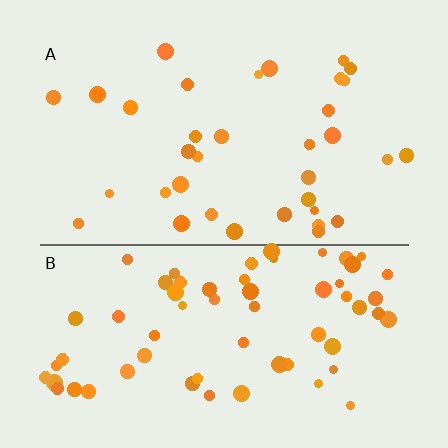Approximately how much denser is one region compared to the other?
Approximately 1.9× — region B over region A.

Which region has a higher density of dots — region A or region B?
B (the bottom).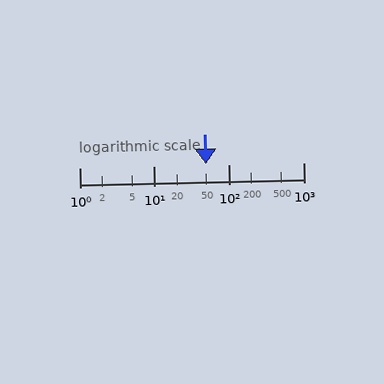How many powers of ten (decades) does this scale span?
The scale spans 3 decades, from 1 to 1000.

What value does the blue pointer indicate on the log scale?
The pointer indicates approximately 49.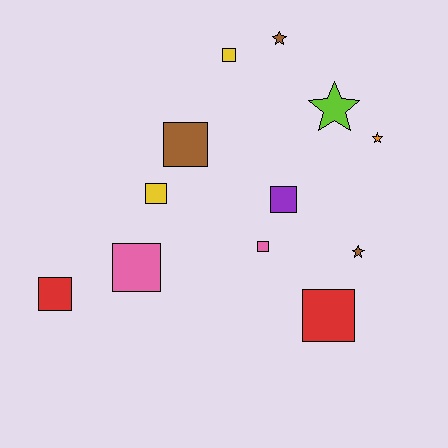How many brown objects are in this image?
There are 3 brown objects.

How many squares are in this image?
There are 8 squares.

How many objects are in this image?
There are 12 objects.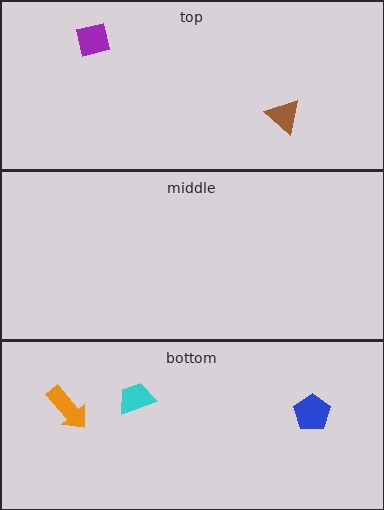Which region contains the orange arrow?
The bottom region.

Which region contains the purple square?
The top region.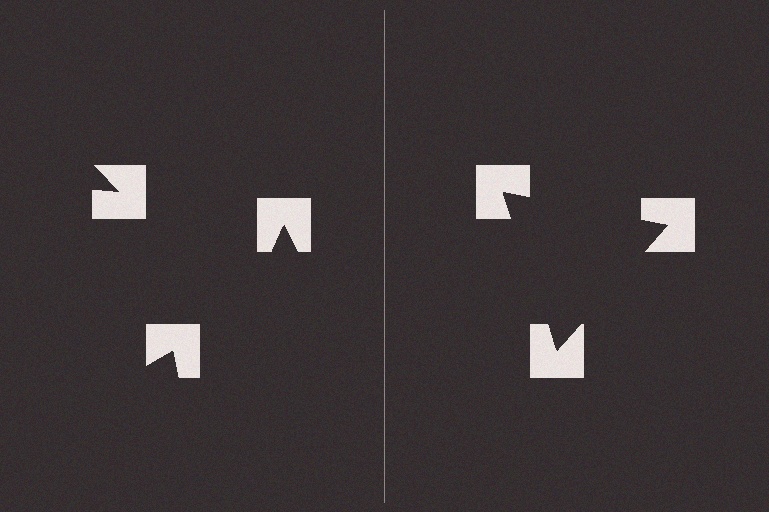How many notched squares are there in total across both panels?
6 — 3 on each side.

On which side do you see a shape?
An illusory triangle appears on the right side. On the left side the wedge cuts are rotated, so no coherent shape forms.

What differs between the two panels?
The notched squares are positioned identically on both sides; only the wedge orientations differ. On the right they align to a triangle; on the left they are misaligned.